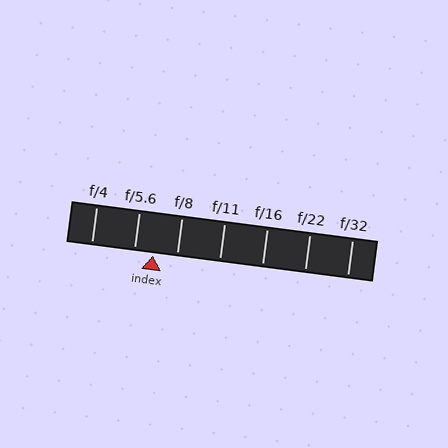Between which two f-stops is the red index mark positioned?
The index mark is between f/5.6 and f/8.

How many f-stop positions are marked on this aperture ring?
There are 7 f-stop positions marked.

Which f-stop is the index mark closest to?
The index mark is closest to f/5.6.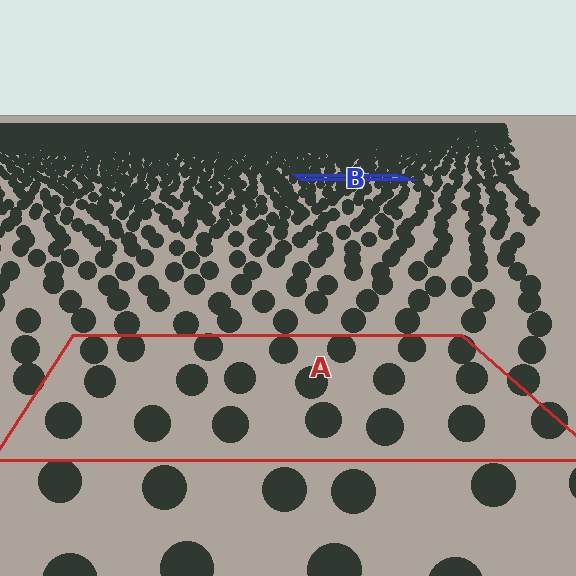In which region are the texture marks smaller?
The texture marks are smaller in region B, because it is farther away.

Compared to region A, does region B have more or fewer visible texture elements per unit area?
Region B has more texture elements per unit area — they are packed more densely because it is farther away.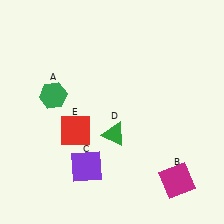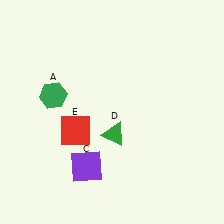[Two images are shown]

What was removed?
The magenta square (B) was removed in Image 2.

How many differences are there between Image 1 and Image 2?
There is 1 difference between the two images.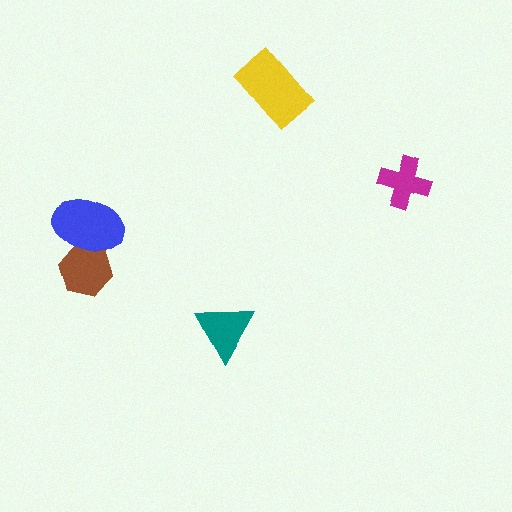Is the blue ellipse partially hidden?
No, no other shape covers it.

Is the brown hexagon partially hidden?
Yes, it is partially covered by another shape.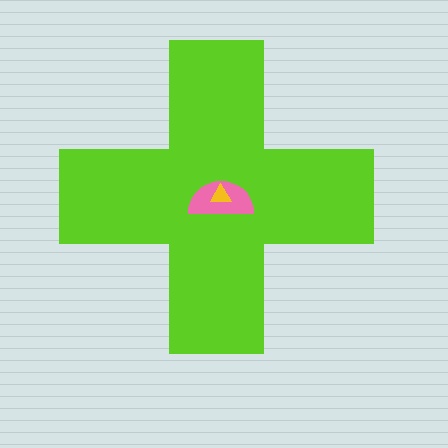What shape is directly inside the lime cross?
The pink semicircle.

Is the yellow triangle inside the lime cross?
Yes.